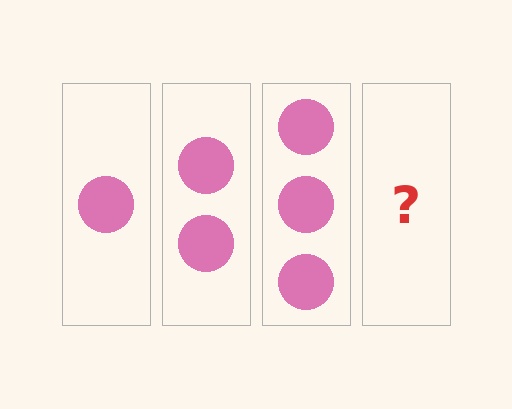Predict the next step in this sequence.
The next step is 4 circles.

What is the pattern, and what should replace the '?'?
The pattern is that each step adds one more circle. The '?' should be 4 circles.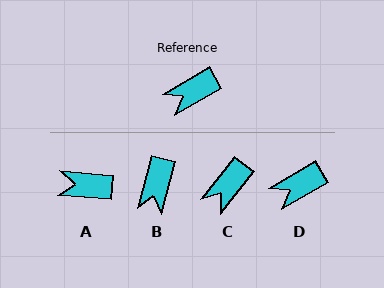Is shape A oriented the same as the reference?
No, it is off by about 35 degrees.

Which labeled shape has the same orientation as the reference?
D.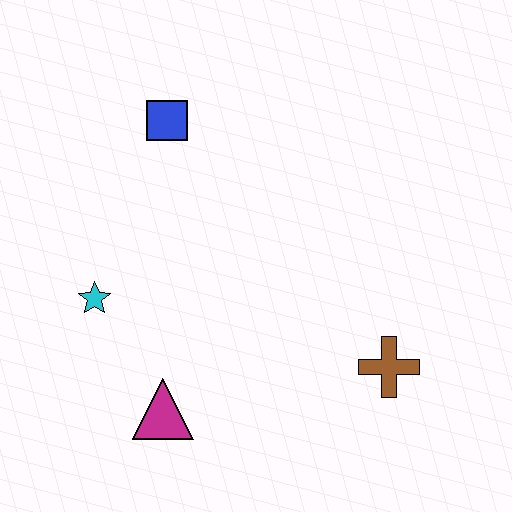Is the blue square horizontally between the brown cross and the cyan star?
Yes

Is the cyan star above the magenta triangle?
Yes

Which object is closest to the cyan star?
The magenta triangle is closest to the cyan star.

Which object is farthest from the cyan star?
The brown cross is farthest from the cyan star.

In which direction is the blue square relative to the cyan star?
The blue square is above the cyan star.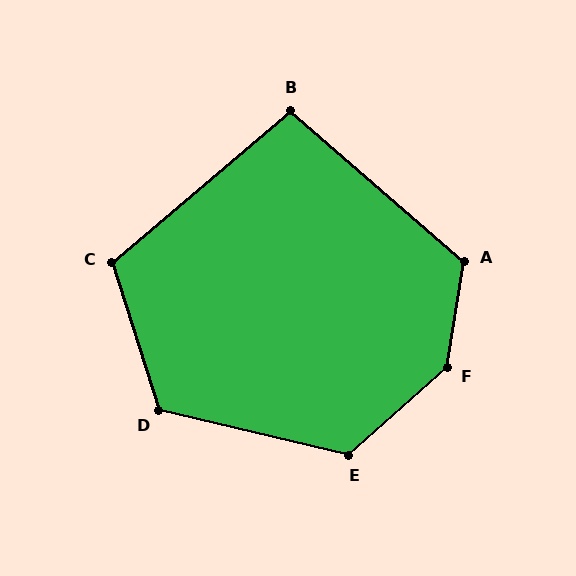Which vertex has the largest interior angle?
F, at approximately 141 degrees.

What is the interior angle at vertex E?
Approximately 125 degrees (obtuse).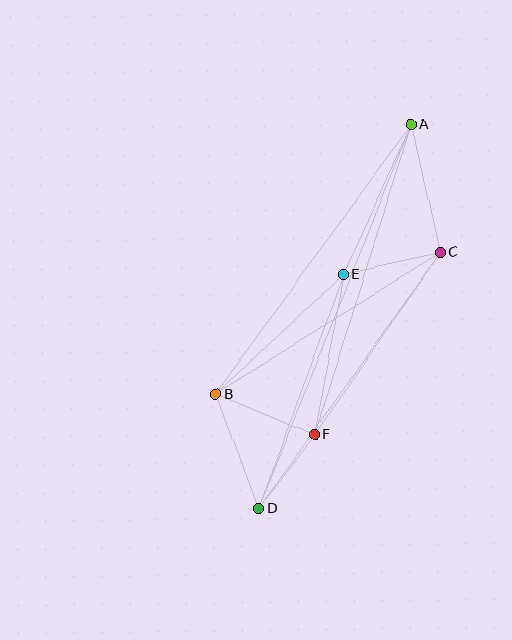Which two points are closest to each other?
Points D and F are closest to each other.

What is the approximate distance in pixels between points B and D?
The distance between B and D is approximately 122 pixels.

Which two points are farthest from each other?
Points A and D are farthest from each other.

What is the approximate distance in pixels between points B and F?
The distance between B and F is approximately 107 pixels.